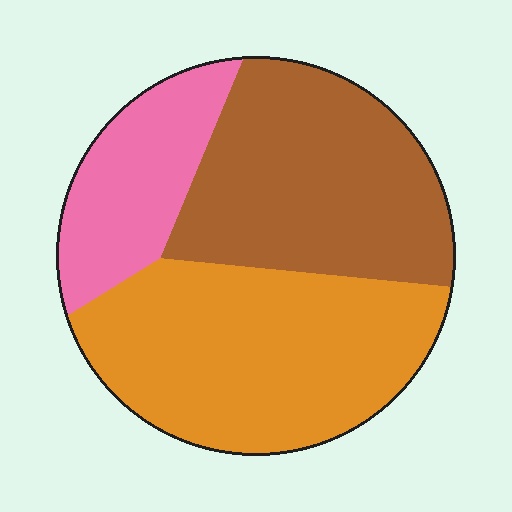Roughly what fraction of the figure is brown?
Brown takes up about three eighths (3/8) of the figure.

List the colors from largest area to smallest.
From largest to smallest: orange, brown, pink.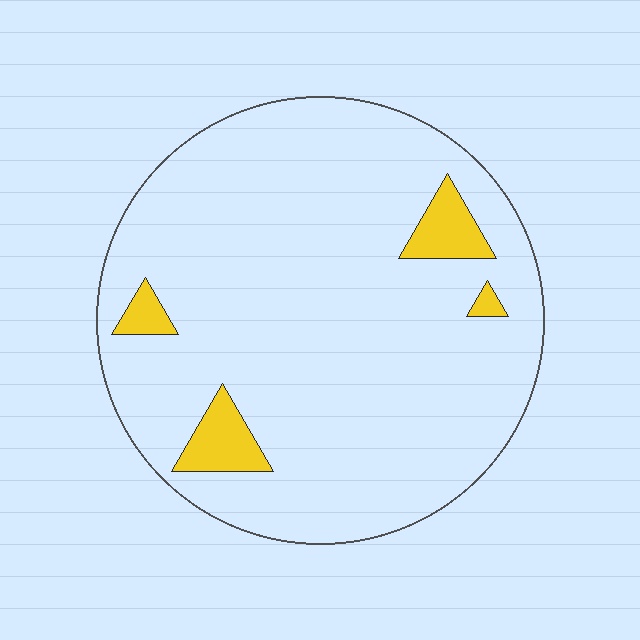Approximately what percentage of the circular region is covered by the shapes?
Approximately 5%.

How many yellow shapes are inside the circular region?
4.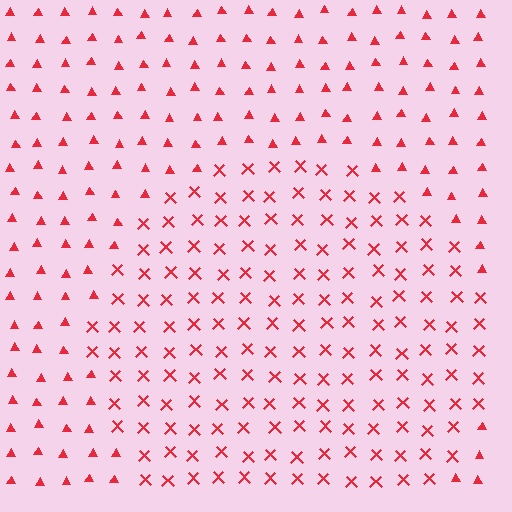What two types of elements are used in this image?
The image uses X marks inside the circle region and triangles outside it.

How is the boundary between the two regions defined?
The boundary is defined by a change in element shape: X marks inside vs. triangles outside. All elements share the same color and spacing.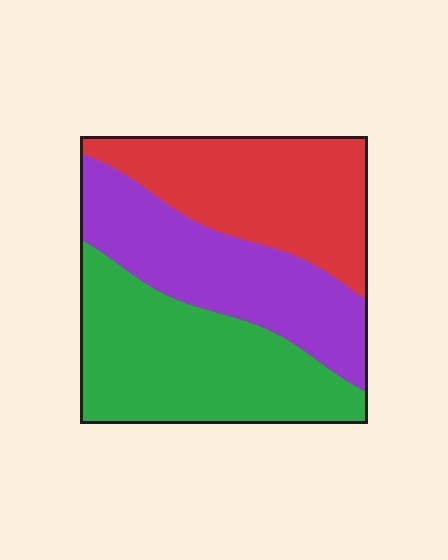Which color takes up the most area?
Green, at roughly 35%.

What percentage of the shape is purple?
Purple covers about 30% of the shape.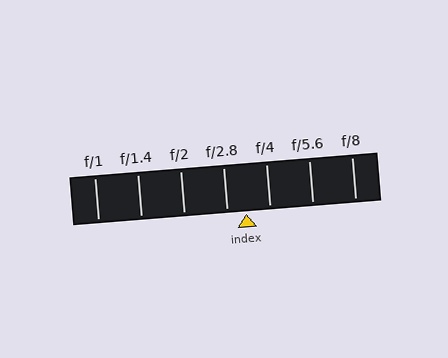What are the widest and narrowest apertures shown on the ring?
The widest aperture shown is f/1 and the narrowest is f/8.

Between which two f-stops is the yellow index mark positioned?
The index mark is between f/2.8 and f/4.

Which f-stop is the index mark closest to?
The index mark is closest to f/2.8.